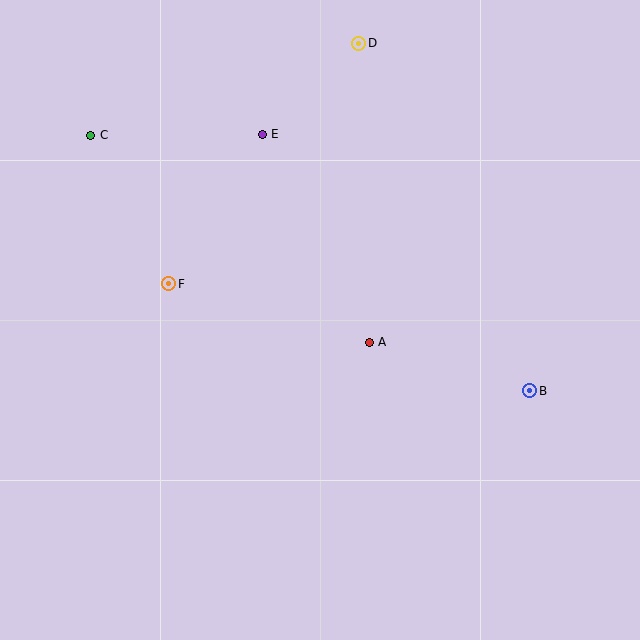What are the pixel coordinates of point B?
Point B is at (530, 391).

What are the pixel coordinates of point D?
Point D is at (359, 43).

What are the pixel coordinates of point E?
Point E is at (262, 134).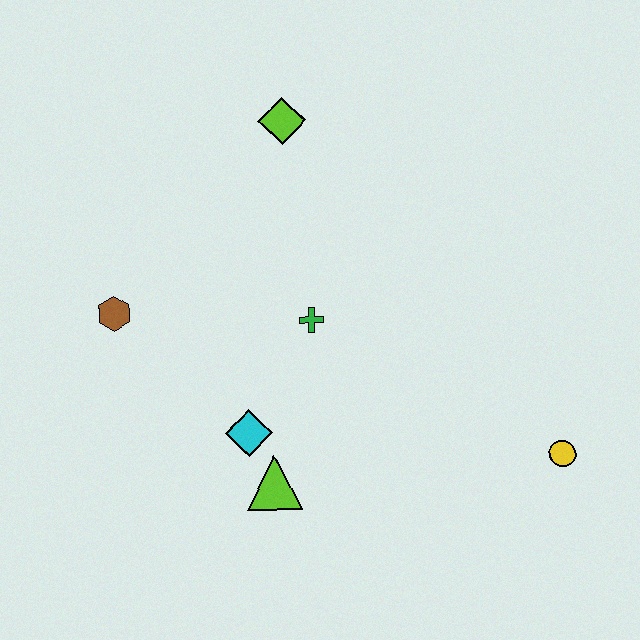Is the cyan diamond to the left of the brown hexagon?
No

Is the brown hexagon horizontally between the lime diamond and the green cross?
No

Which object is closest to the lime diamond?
The green cross is closest to the lime diamond.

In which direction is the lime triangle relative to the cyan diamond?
The lime triangle is below the cyan diamond.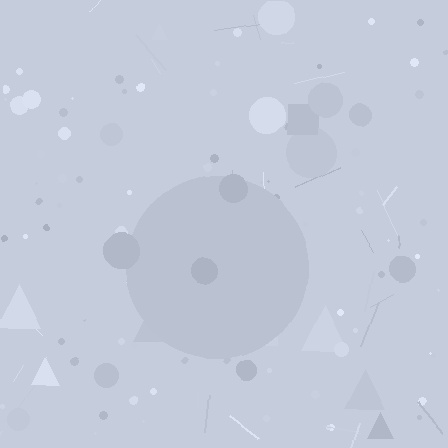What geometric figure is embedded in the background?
A circle is embedded in the background.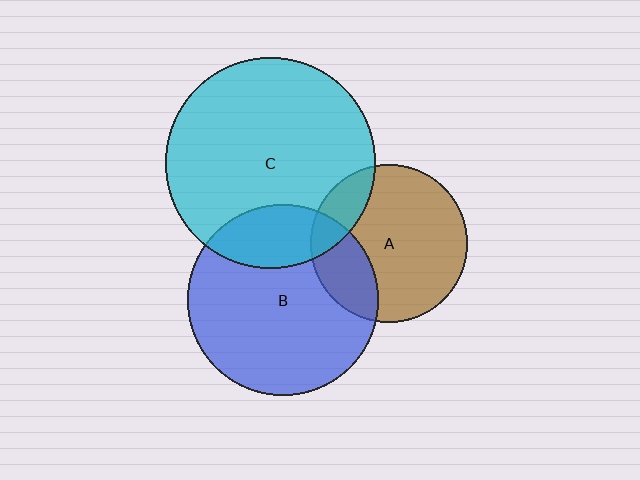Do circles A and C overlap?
Yes.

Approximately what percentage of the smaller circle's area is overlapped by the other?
Approximately 15%.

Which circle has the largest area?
Circle C (cyan).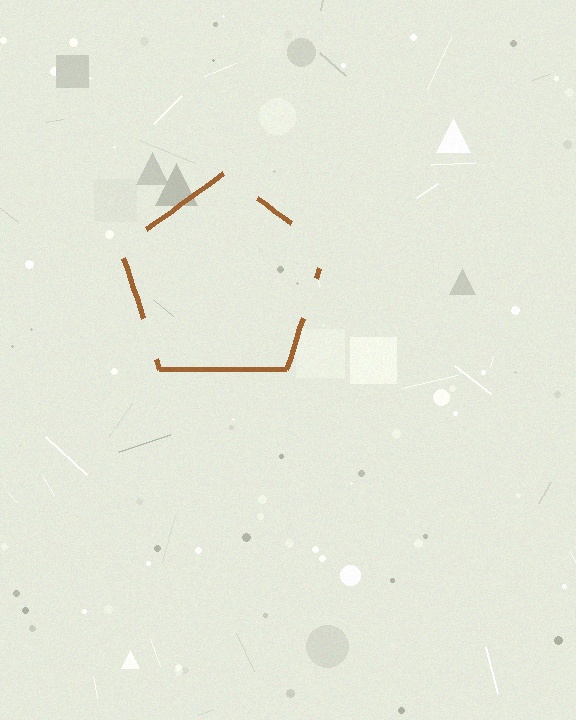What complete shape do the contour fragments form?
The contour fragments form a pentagon.